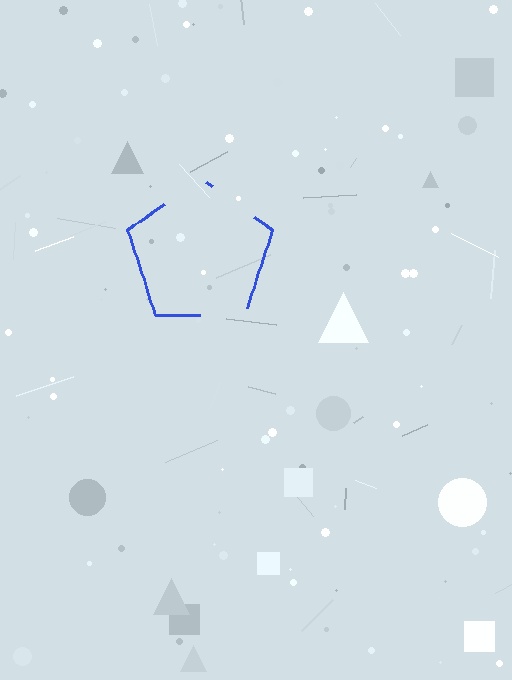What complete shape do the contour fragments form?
The contour fragments form a pentagon.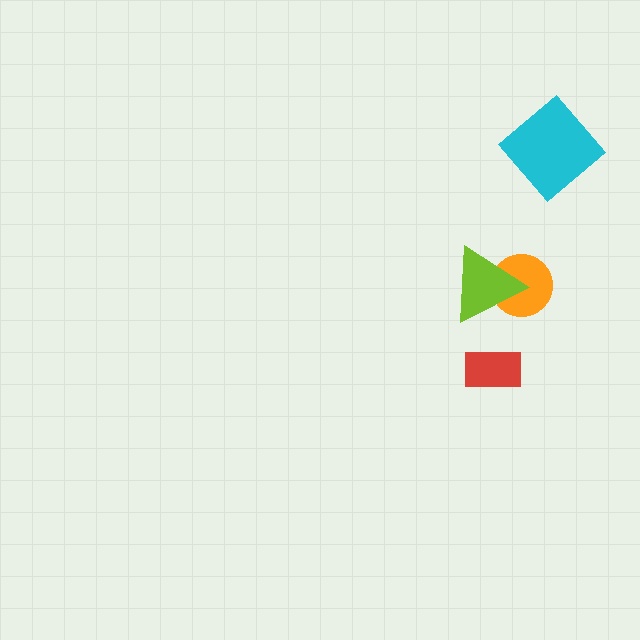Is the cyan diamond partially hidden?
No, no other shape covers it.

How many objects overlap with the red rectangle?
0 objects overlap with the red rectangle.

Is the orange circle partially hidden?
Yes, it is partially covered by another shape.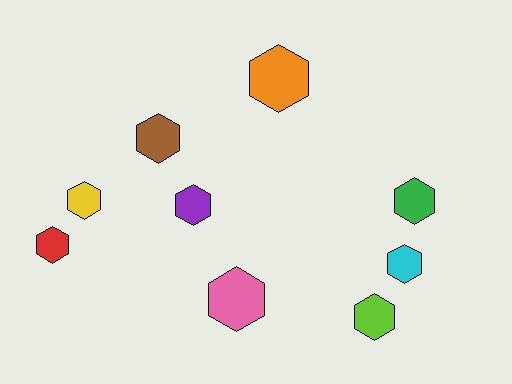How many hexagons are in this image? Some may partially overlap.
There are 9 hexagons.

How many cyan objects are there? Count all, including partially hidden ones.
There is 1 cyan object.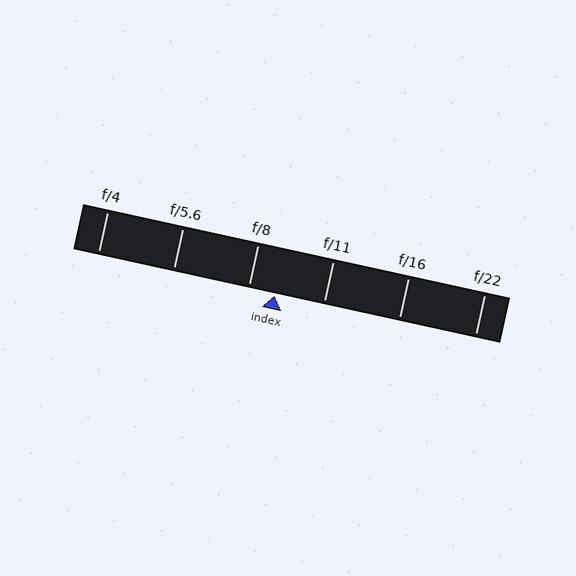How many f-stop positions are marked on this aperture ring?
There are 6 f-stop positions marked.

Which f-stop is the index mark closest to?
The index mark is closest to f/8.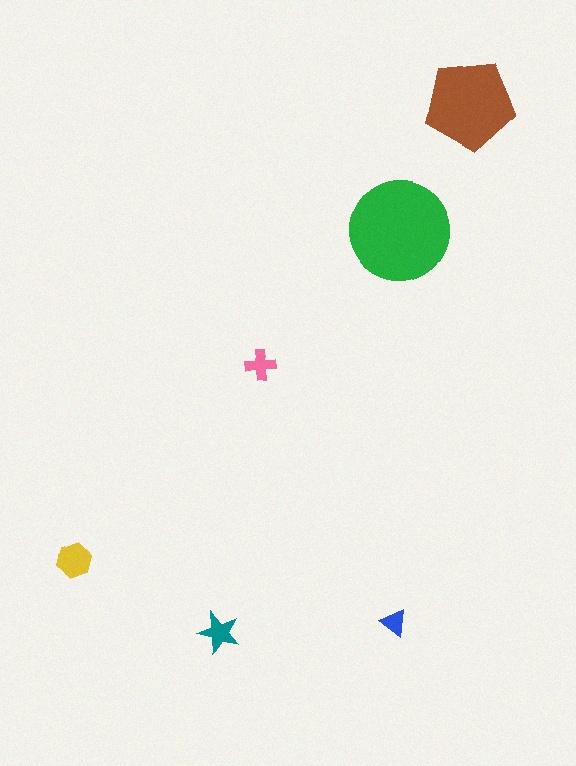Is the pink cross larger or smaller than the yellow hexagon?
Smaller.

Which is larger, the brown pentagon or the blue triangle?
The brown pentagon.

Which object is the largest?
The green circle.